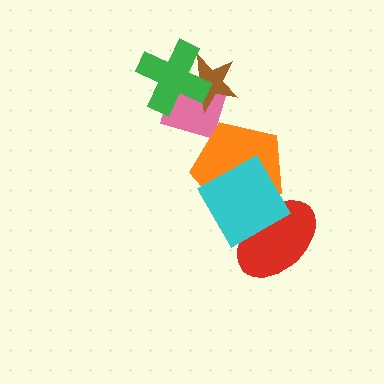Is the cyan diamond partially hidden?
No, no other shape covers it.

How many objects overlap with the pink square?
2 objects overlap with the pink square.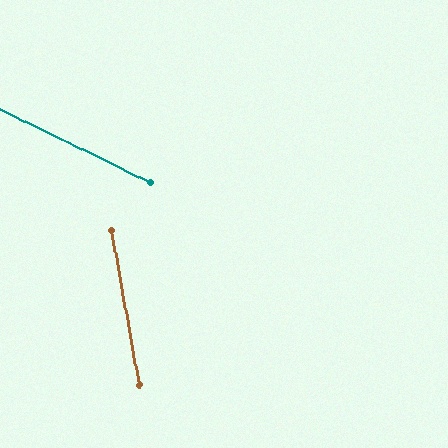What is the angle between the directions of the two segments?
Approximately 54 degrees.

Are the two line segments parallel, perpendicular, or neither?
Neither parallel nor perpendicular — they differ by about 54°.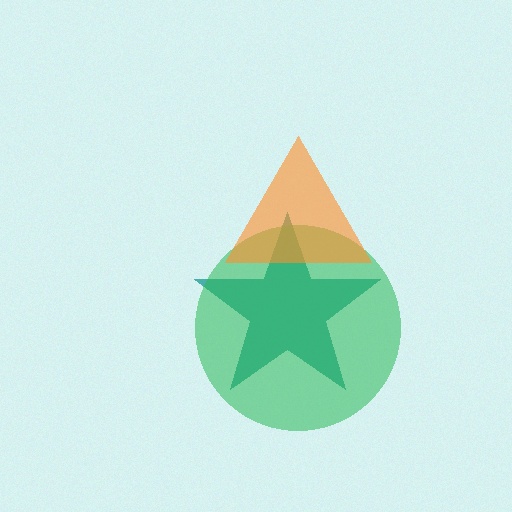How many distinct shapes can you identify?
There are 3 distinct shapes: a teal star, a green circle, an orange triangle.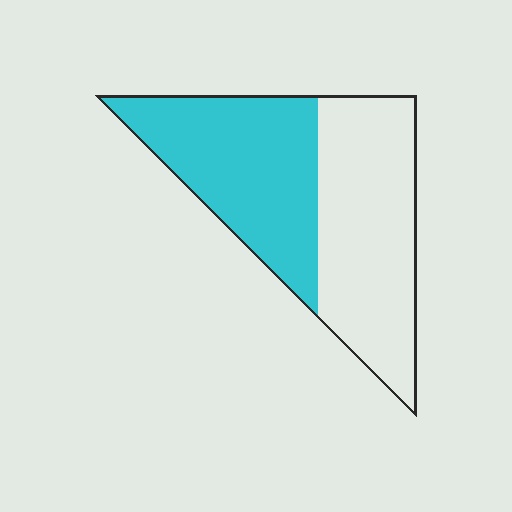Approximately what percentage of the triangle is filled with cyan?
Approximately 50%.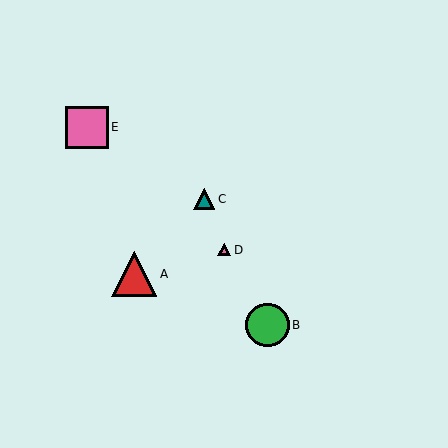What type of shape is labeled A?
Shape A is a red triangle.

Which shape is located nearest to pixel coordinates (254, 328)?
The green circle (labeled B) at (267, 325) is nearest to that location.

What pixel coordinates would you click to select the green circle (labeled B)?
Click at (267, 325) to select the green circle B.